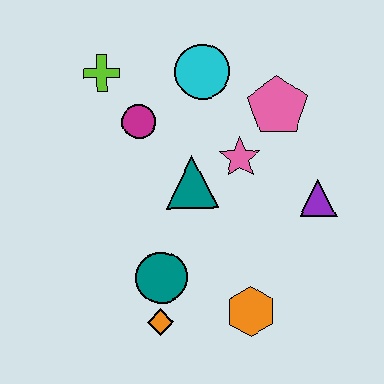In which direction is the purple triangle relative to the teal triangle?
The purple triangle is to the right of the teal triangle.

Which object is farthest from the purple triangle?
The lime cross is farthest from the purple triangle.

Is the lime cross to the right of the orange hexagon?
No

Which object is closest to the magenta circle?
The lime cross is closest to the magenta circle.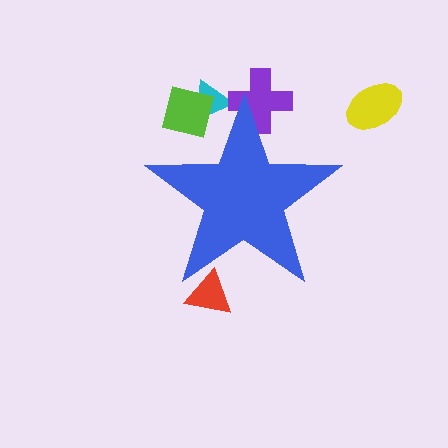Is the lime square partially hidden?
Yes, the lime square is partially hidden behind the blue star.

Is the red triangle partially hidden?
Yes, the red triangle is partially hidden behind the blue star.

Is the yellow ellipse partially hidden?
No, the yellow ellipse is fully visible.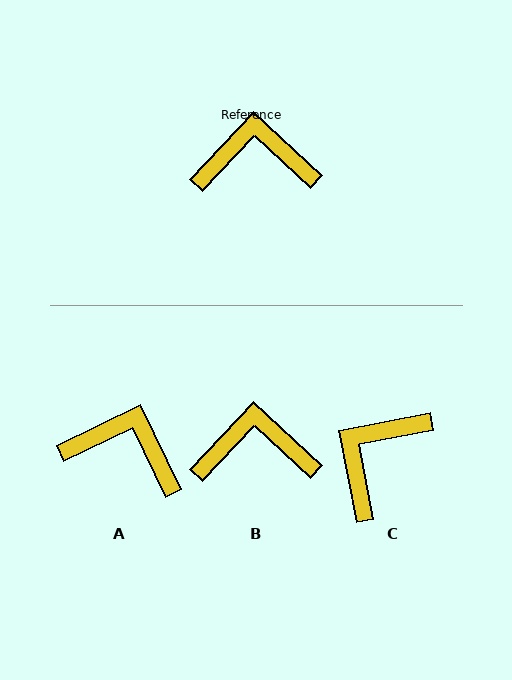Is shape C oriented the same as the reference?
No, it is off by about 54 degrees.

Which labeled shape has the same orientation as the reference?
B.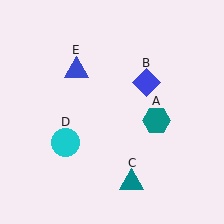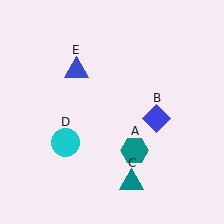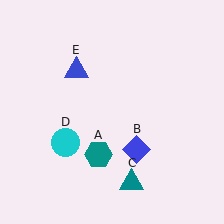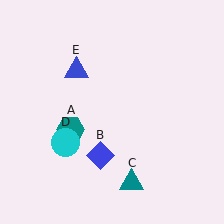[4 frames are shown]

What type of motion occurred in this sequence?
The teal hexagon (object A), blue diamond (object B) rotated clockwise around the center of the scene.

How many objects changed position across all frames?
2 objects changed position: teal hexagon (object A), blue diamond (object B).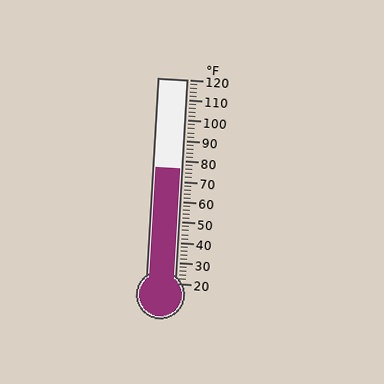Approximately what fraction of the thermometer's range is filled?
The thermometer is filled to approximately 55% of its range.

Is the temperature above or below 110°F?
The temperature is below 110°F.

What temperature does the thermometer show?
The thermometer shows approximately 76°F.